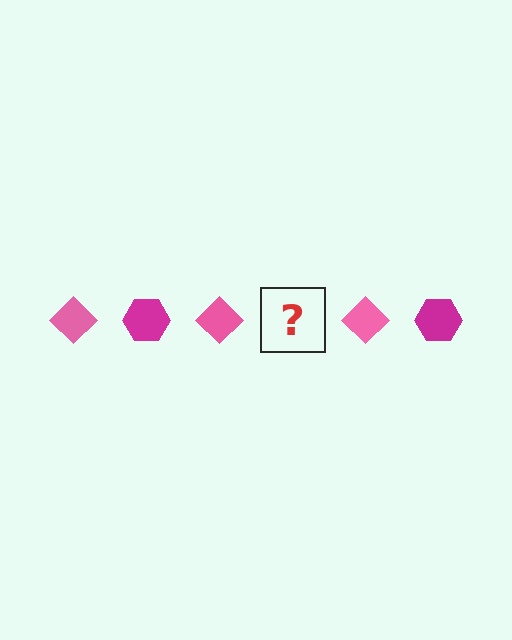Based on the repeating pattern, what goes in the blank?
The blank should be a magenta hexagon.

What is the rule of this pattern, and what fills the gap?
The rule is that the pattern alternates between pink diamond and magenta hexagon. The gap should be filled with a magenta hexagon.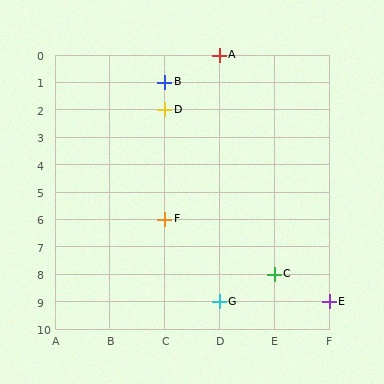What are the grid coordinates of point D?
Point D is at grid coordinates (C, 2).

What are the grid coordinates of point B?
Point B is at grid coordinates (C, 1).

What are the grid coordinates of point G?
Point G is at grid coordinates (D, 9).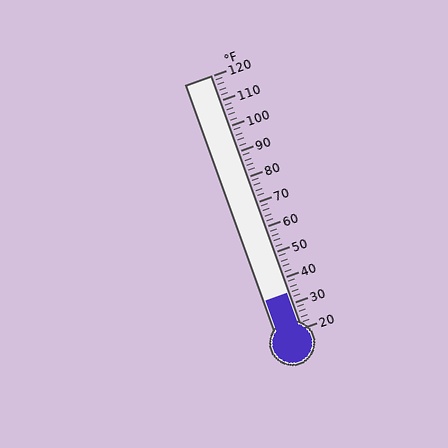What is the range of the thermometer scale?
The thermometer scale ranges from 20°F to 120°F.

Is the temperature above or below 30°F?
The temperature is above 30°F.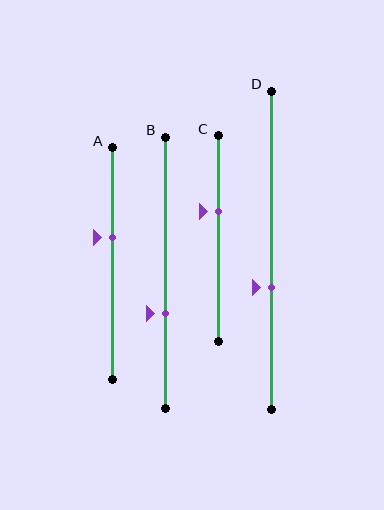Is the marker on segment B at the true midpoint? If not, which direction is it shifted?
No, the marker on segment B is shifted downward by about 15% of the segment length.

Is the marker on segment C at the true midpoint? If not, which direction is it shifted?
No, the marker on segment C is shifted upward by about 13% of the segment length.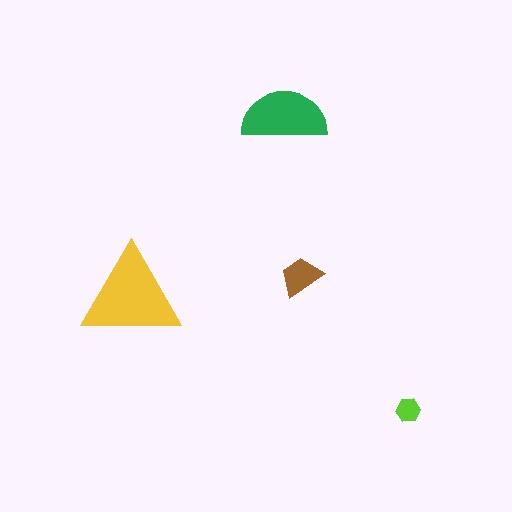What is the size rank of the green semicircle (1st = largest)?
2nd.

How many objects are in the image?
There are 4 objects in the image.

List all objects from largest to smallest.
The yellow triangle, the green semicircle, the brown trapezoid, the lime hexagon.